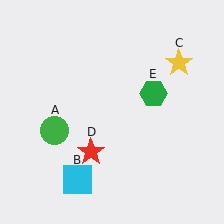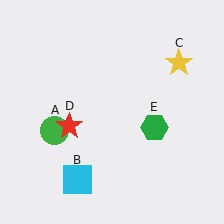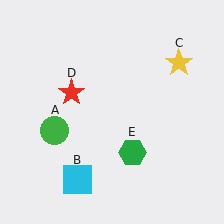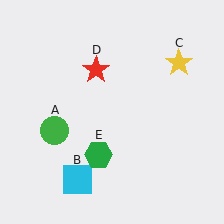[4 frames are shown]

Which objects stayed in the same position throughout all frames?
Green circle (object A) and cyan square (object B) and yellow star (object C) remained stationary.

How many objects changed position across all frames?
2 objects changed position: red star (object D), green hexagon (object E).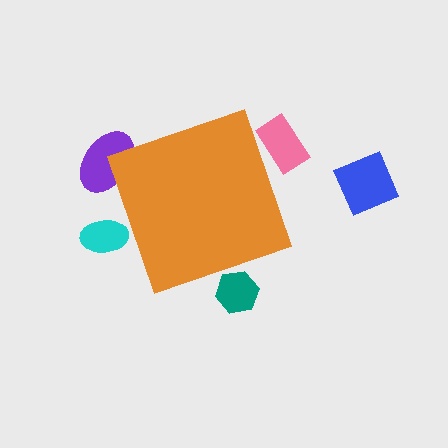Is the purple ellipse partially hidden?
Yes, the purple ellipse is partially hidden behind the orange diamond.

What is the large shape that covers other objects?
An orange diamond.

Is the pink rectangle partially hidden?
Yes, the pink rectangle is partially hidden behind the orange diamond.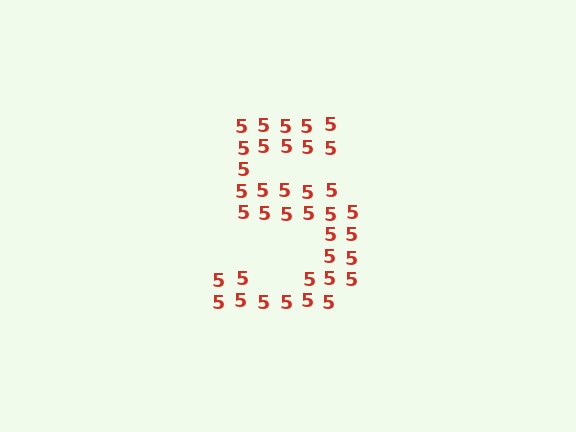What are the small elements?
The small elements are digit 5's.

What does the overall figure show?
The overall figure shows the digit 5.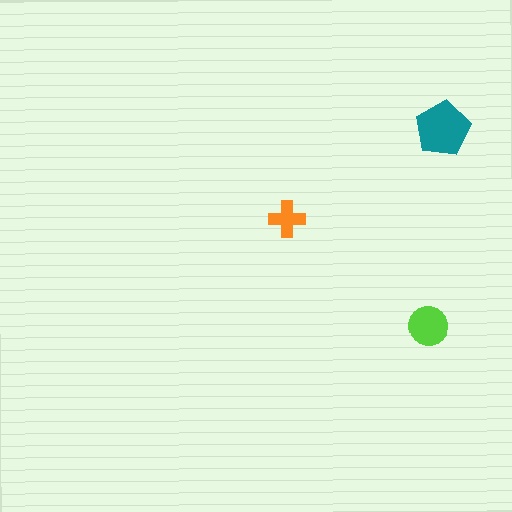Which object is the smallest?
The orange cross.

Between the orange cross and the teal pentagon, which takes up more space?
The teal pentagon.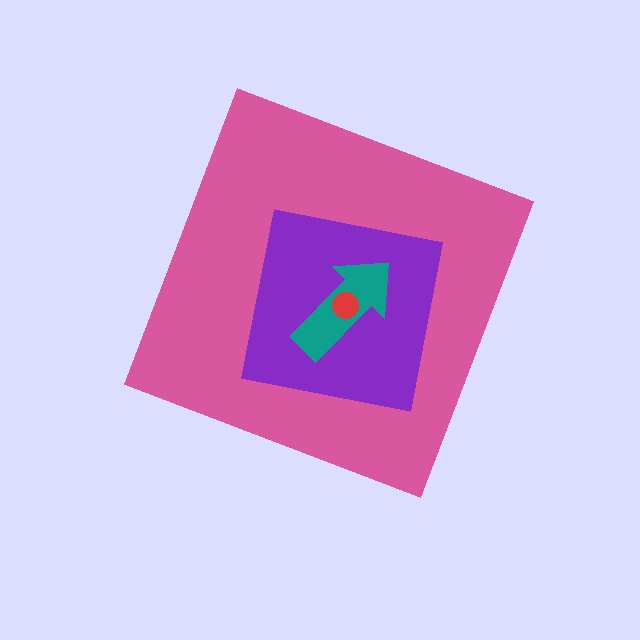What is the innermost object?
The red circle.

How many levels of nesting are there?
4.